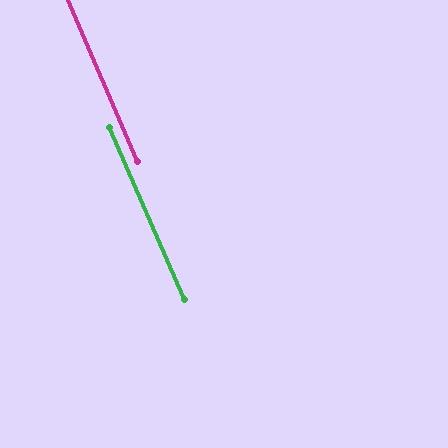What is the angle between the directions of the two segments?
Approximately 1 degree.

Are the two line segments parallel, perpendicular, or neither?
Parallel — their directions differ by only 0.8°.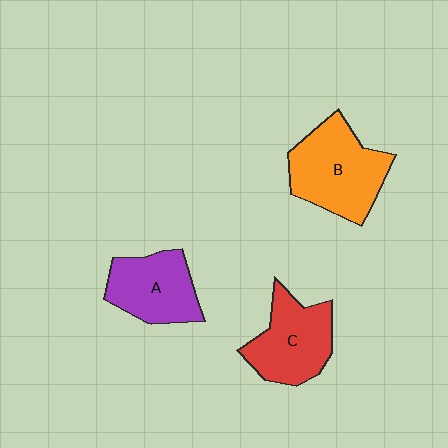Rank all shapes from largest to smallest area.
From largest to smallest: B (orange), C (red), A (purple).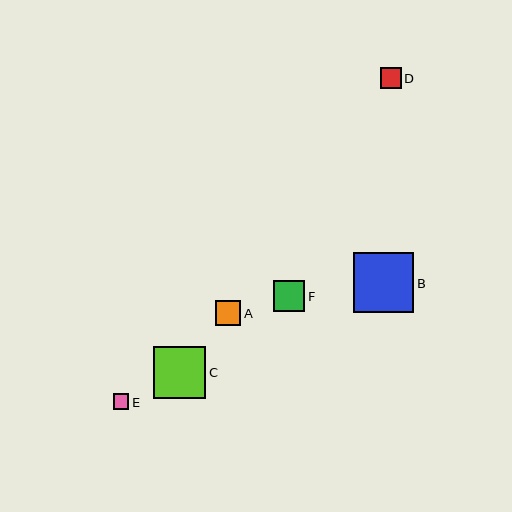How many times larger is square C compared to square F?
Square C is approximately 1.7 times the size of square F.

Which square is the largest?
Square B is the largest with a size of approximately 60 pixels.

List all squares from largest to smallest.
From largest to smallest: B, C, F, A, D, E.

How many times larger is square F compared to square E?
Square F is approximately 2.0 times the size of square E.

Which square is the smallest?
Square E is the smallest with a size of approximately 15 pixels.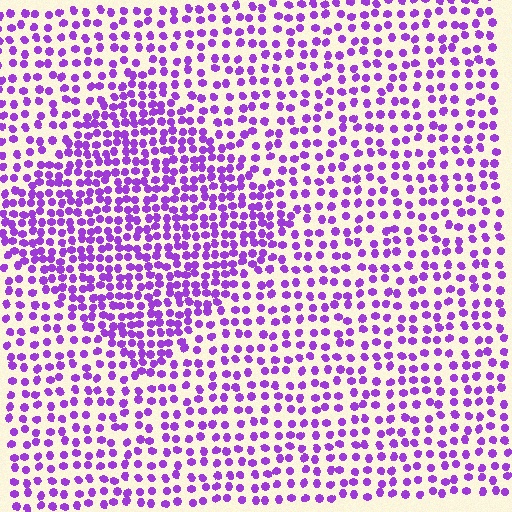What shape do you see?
I see a diamond.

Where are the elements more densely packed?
The elements are more densely packed inside the diamond boundary.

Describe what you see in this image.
The image contains small purple elements arranged at two different densities. A diamond-shaped region is visible where the elements are more densely packed than the surrounding area.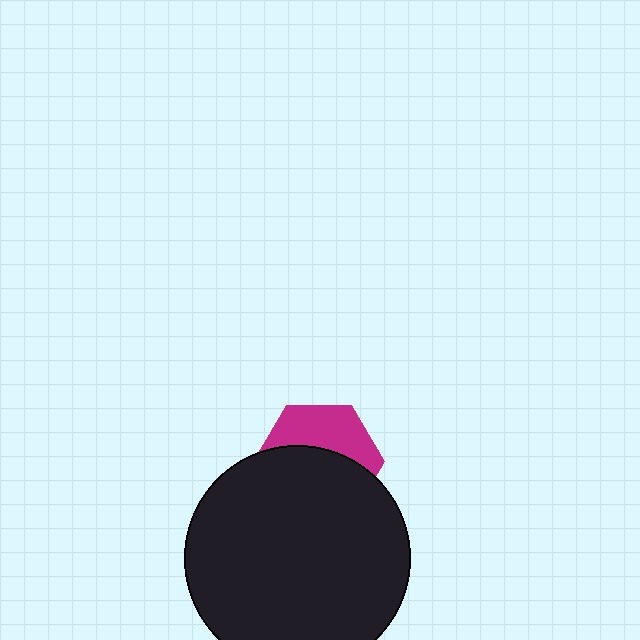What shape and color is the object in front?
The object in front is a black circle.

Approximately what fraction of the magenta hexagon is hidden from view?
Roughly 60% of the magenta hexagon is hidden behind the black circle.